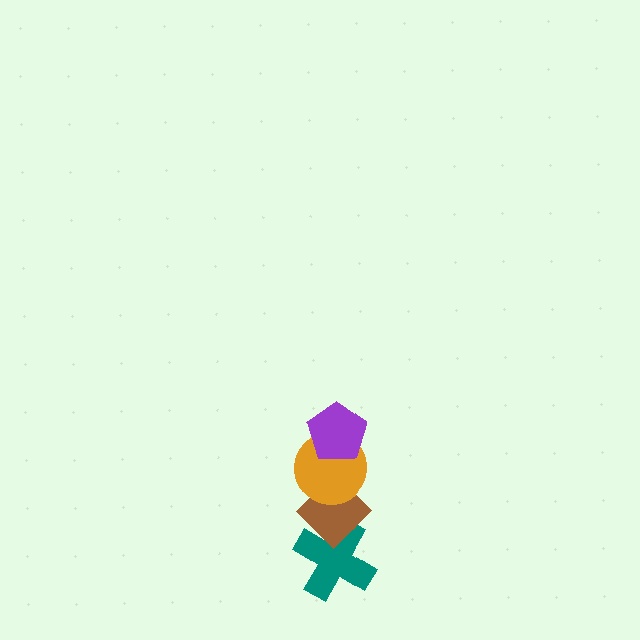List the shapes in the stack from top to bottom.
From top to bottom: the purple pentagon, the orange circle, the brown diamond, the teal cross.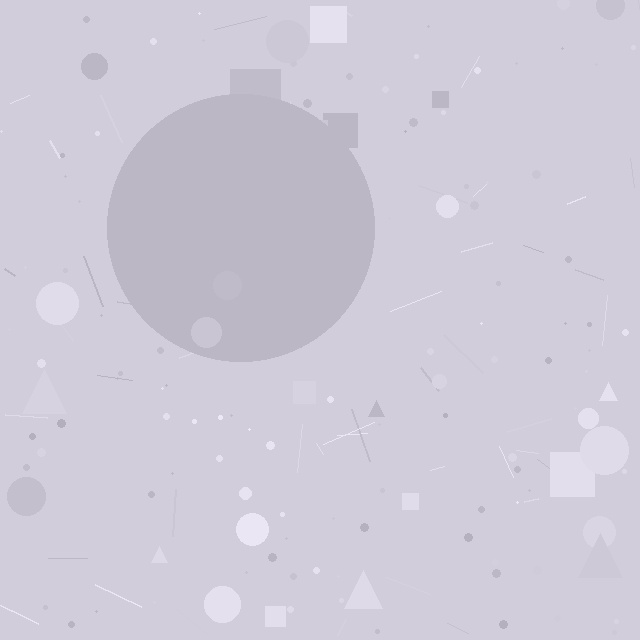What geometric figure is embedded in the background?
A circle is embedded in the background.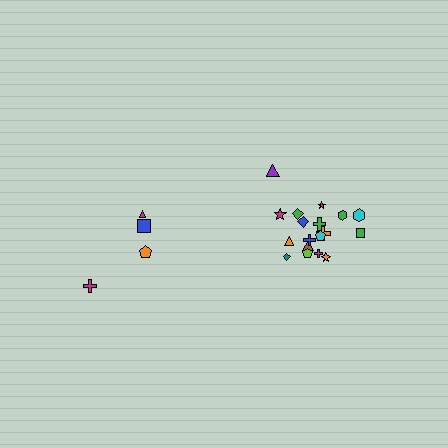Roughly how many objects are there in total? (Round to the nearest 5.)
Roughly 20 objects in total.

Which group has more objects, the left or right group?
The right group.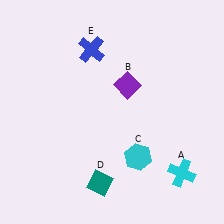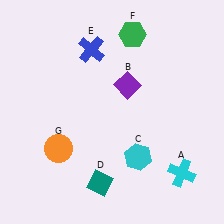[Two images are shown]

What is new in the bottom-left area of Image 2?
An orange circle (G) was added in the bottom-left area of Image 2.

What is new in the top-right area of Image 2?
A green hexagon (F) was added in the top-right area of Image 2.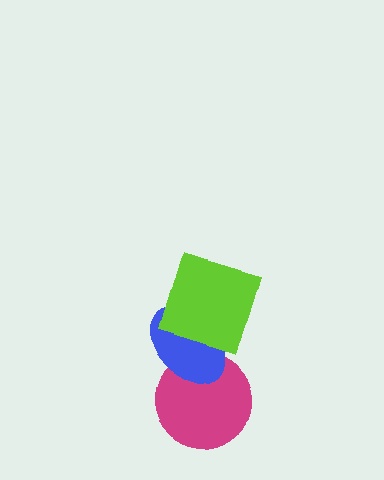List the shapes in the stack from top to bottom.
From top to bottom: the lime square, the blue ellipse, the magenta circle.